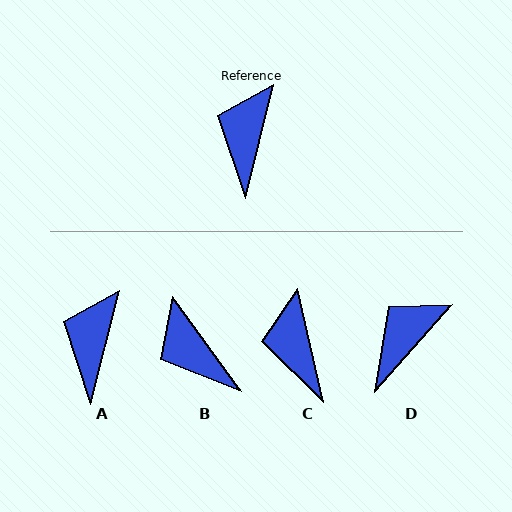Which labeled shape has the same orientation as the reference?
A.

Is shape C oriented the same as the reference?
No, it is off by about 27 degrees.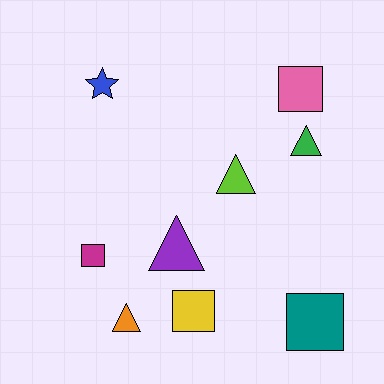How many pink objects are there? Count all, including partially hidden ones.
There is 1 pink object.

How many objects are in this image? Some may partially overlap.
There are 9 objects.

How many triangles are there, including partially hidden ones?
There are 4 triangles.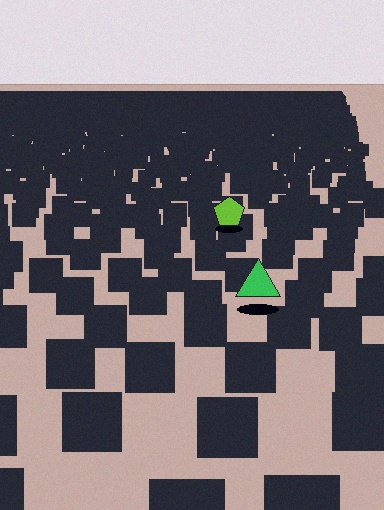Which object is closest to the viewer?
The green triangle is closest. The texture marks near it are larger and more spread out.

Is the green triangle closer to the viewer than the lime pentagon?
Yes. The green triangle is closer — you can tell from the texture gradient: the ground texture is coarser near it.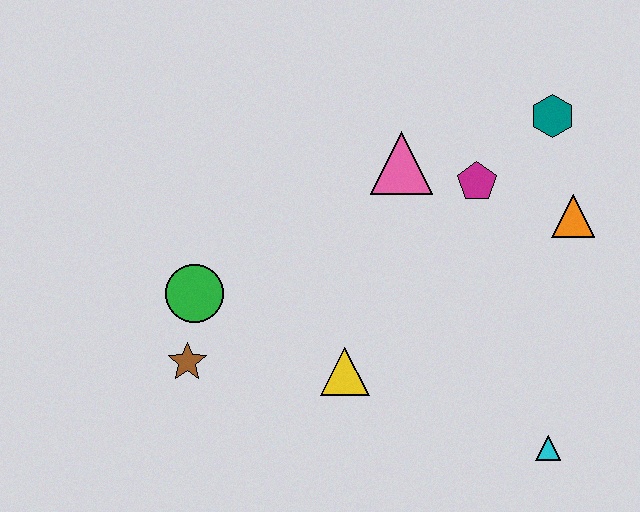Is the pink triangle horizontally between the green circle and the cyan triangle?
Yes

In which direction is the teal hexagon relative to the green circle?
The teal hexagon is to the right of the green circle.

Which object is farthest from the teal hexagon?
The brown star is farthest from the teal hexagon.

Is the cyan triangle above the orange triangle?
No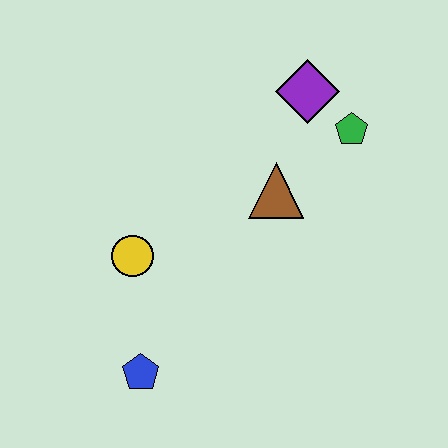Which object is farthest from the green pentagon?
The blue pentagon is farthest from the green pentagon.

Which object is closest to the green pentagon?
The purple diamond is closest to the green pentagon.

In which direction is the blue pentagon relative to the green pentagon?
The blue pentagon is below the green pentagon.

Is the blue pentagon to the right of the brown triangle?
No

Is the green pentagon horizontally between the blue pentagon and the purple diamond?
No